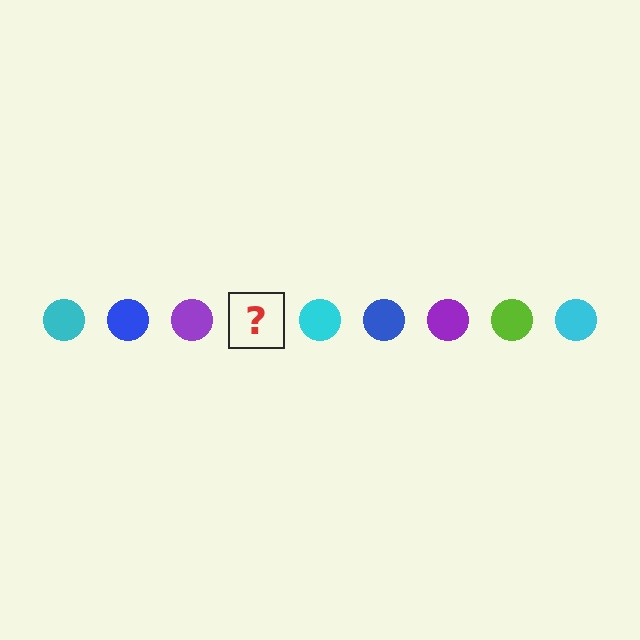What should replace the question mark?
The question mark should be replaced with a lime circle.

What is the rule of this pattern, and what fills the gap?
The rule is that the pattern cycles through cyan, blue, purple, lime circles. The gap should be filled with a lime circle.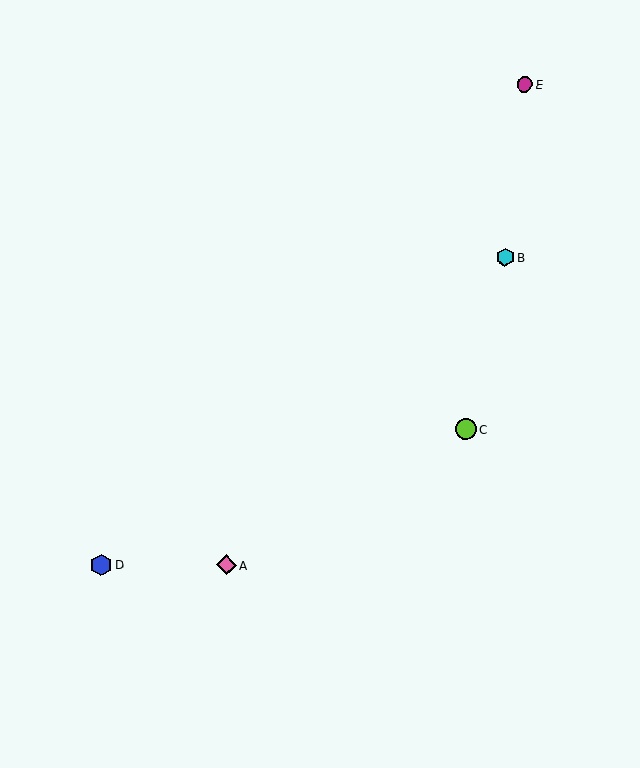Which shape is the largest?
The blue hexagon (labeled D) is the largest.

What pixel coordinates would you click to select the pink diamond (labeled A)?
Click at (226, 565) to select the pink diamond A.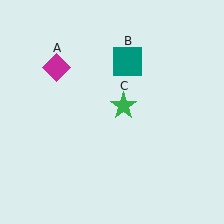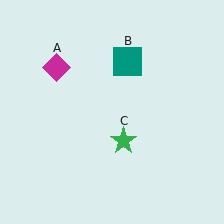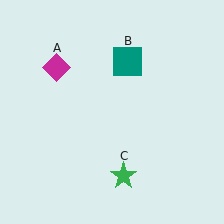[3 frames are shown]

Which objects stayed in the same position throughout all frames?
Magenta diamond (object A) and teal square (object B) remained stationary.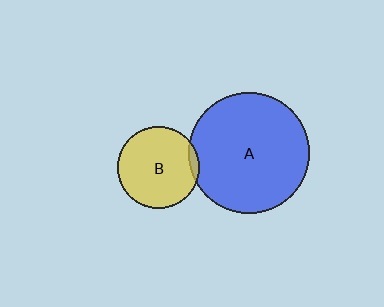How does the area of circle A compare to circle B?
Approximately 2.2 times.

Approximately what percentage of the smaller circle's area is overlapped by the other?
Approximately 5%.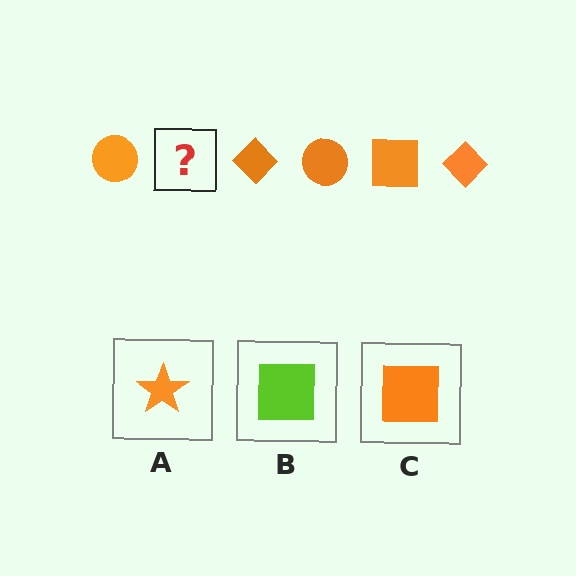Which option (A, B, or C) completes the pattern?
C.